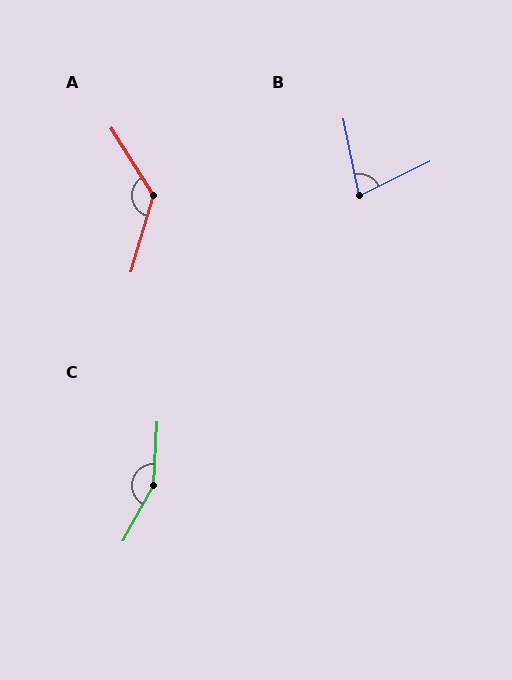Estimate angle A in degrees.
Approximately 131 degrees.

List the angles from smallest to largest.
B (75°), A (131°), C (154°).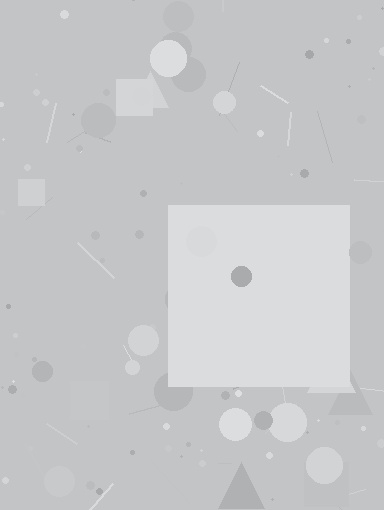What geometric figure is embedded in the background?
A square is embedded in the background.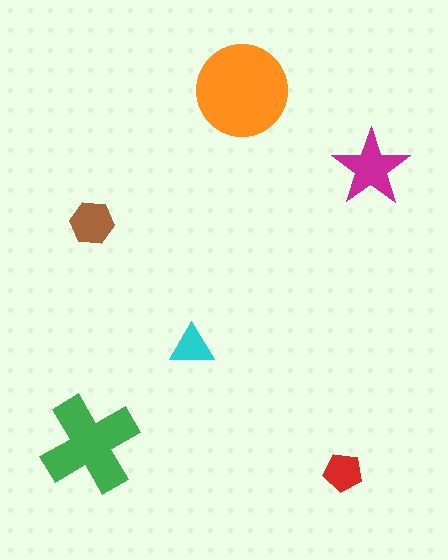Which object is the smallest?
The cyan triangle.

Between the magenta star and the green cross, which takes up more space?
The green cross.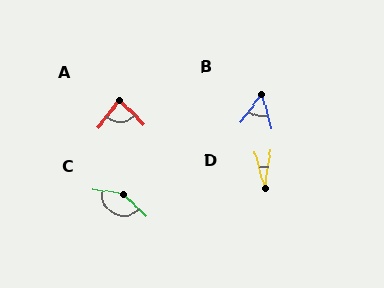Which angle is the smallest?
D, at approximately 23 degrees.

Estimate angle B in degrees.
Approximately 52 degrees.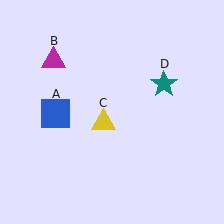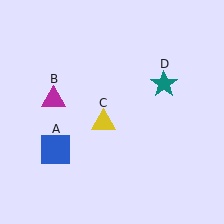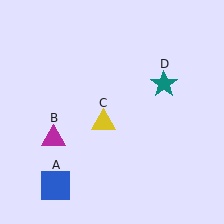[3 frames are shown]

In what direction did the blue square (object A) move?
The blue square (object A) moved down.